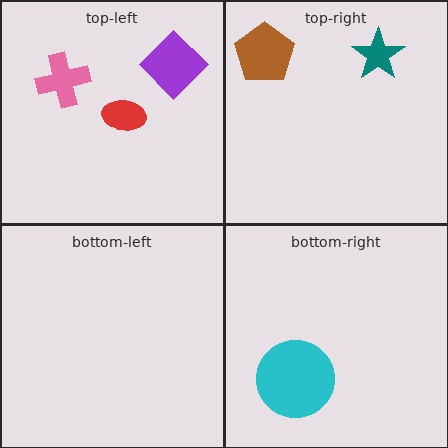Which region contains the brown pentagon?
The top-right region.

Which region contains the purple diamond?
The top-left region.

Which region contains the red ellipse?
The top-left region.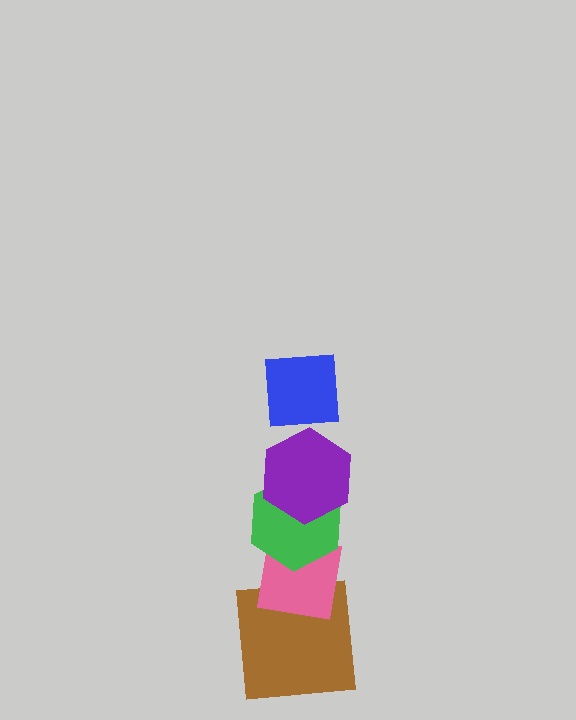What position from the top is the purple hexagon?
The purple hexagon is 2nd from the top.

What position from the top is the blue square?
The blue square is 1st from the top.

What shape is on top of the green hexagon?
The purple hexagon is on top of the green hexagon.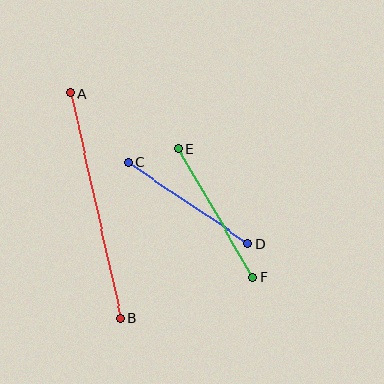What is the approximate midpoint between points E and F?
The midpoint is at approximately (215, 213) pixels.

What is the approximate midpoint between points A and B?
The midpoint is at approximately (96, 206) pixels.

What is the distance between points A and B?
The distance is approximately 231 pixels.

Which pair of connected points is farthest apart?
Points A and B are farthest apart.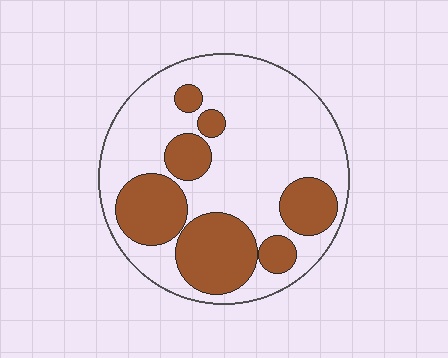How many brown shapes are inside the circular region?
7.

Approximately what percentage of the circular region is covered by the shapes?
Approximately 35%.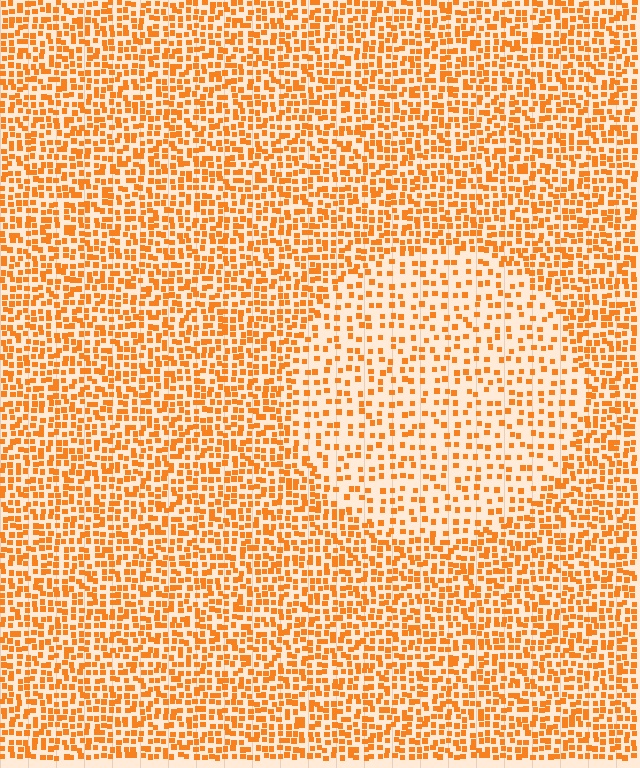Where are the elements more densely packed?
The elements are more densely packed outside the circle boundary.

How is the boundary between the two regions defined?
The boundary is defined by a change in element density (approximately 2.0x ratio). All elements are the same color, size, and shape.